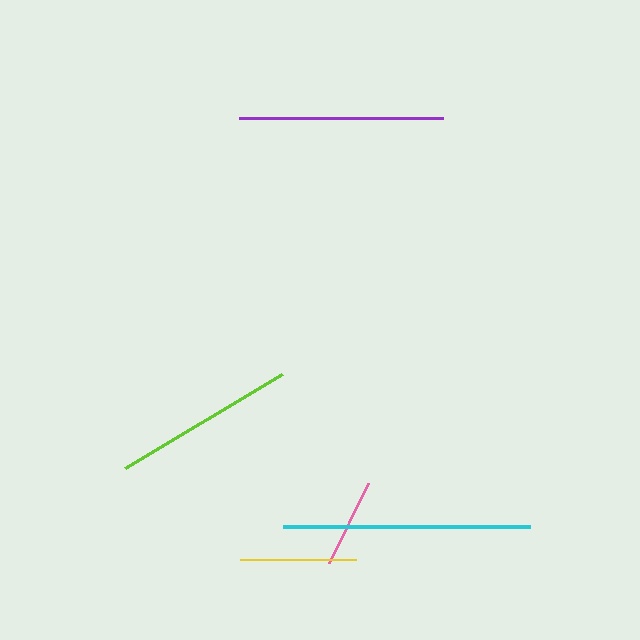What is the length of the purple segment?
The purple segment is approximately 204 pixels long.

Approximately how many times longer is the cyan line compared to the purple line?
The cyan line is approximately 1.2 times the length of the purple line.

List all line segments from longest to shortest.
From longest to shortest: cyan, purple, lime, yellow, pink.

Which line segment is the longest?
The cyan line is the longest at approximately 247 pixels.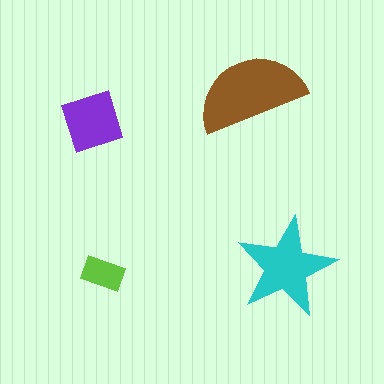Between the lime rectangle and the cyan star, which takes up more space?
The cyan star.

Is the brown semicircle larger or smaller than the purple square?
Larger.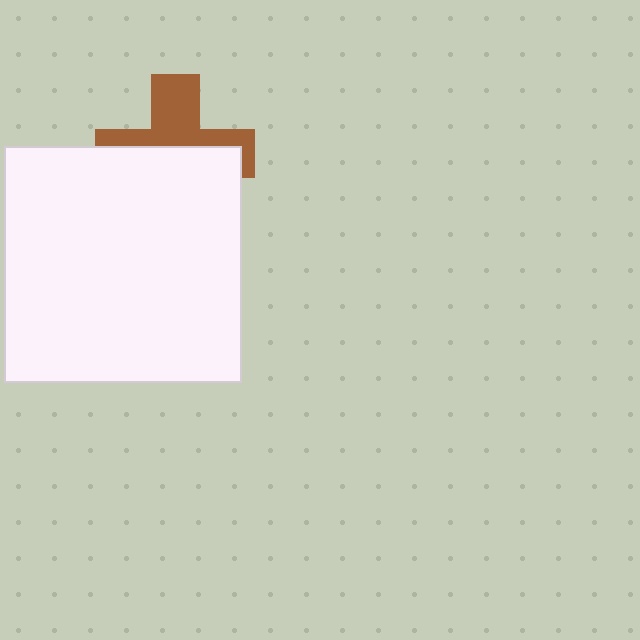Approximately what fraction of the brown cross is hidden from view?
Roughly 56% of the brown cross is hidden behind the white square.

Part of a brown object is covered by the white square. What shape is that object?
It is a cross.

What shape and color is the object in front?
The object in front is a white square.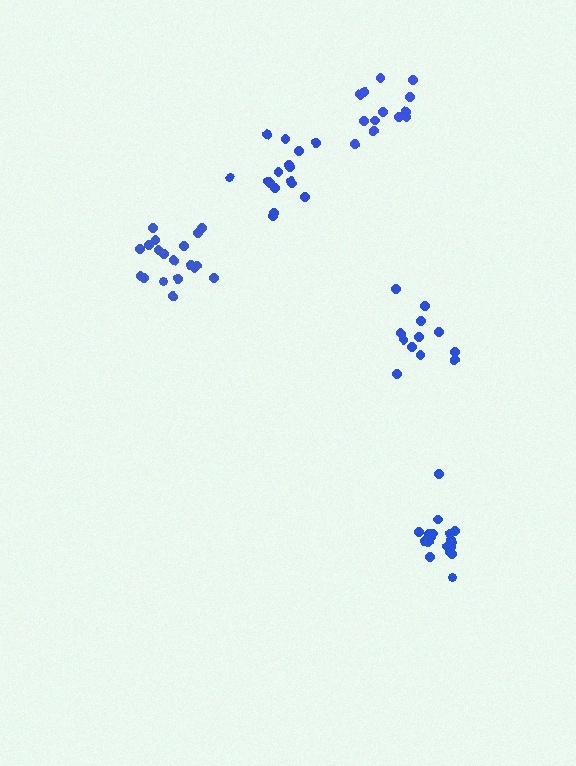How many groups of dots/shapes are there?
There are 5 groups.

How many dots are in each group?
Group 1: 19 dots, Group 2: 13 dots, Group 3: 13 dots, Group 4: 18 dots, Group 5: 16 dots (79 total).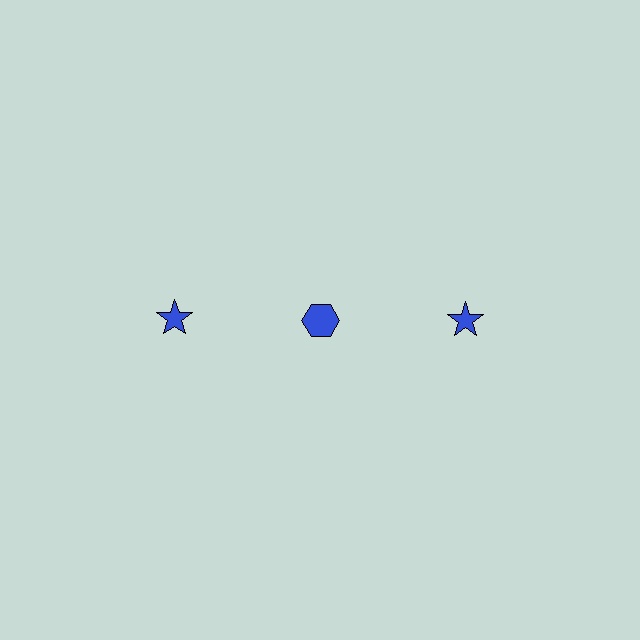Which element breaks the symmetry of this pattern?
The blue hexagon in the top row, second from left column breaks the symmetry. All other shapes are blue stars.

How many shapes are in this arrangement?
There are 3 shapes arranged in a grid pattern.